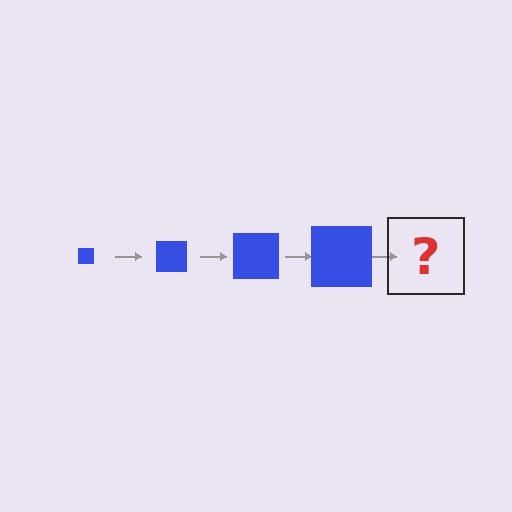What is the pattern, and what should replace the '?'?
The pattern is that the square gets progressively larger each step. The '?' should be a blue square, larger than the previous one.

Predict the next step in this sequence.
The next step is a blue square, larger than the previous one.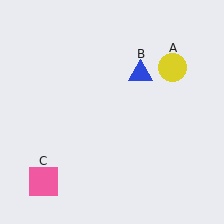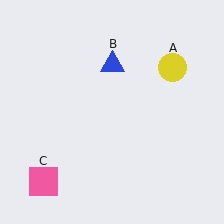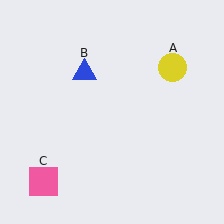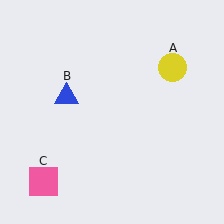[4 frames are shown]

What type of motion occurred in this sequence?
The blue triangle (object B) rotated counterclockwise around the center of the scene.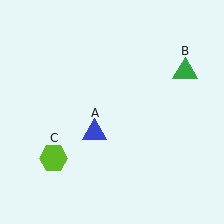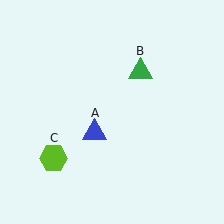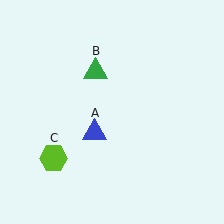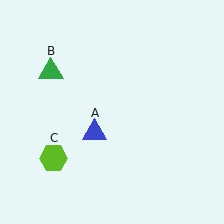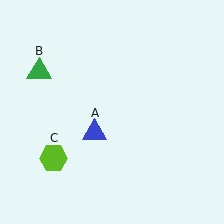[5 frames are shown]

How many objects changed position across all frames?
1 object changed position: green triangle (object B).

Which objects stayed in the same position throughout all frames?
Blue triangle (object A) and lime hexagon (object C) remained stationary.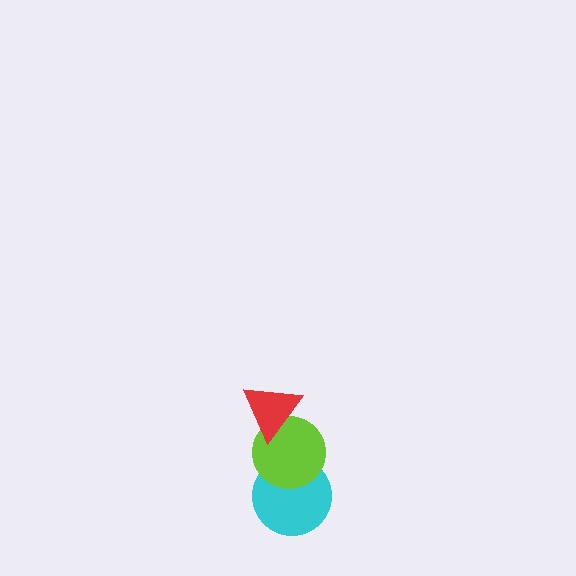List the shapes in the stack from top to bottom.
From top to bottom: the red triangle, the lime circle, the cyan circle.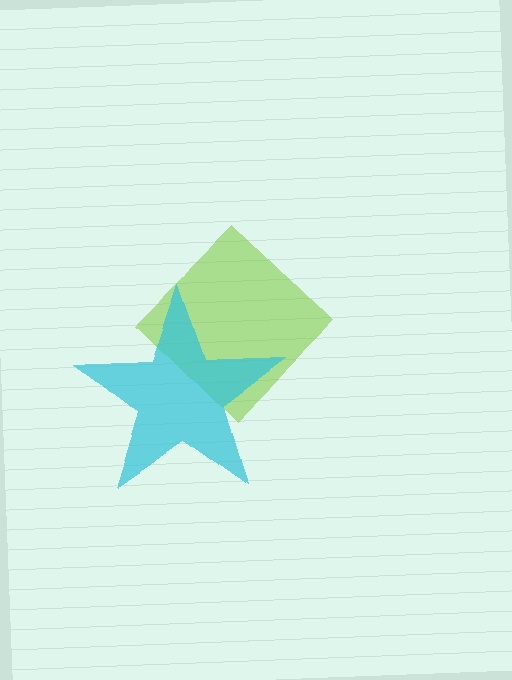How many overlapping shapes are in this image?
There are 2 overlapping shapes in the image.